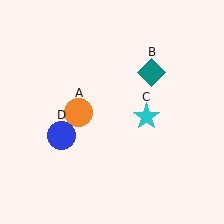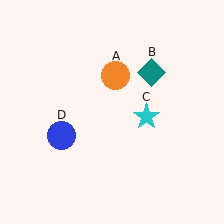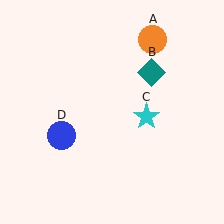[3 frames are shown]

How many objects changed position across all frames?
1 object changed position: orange circle (object A).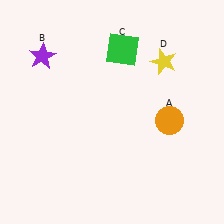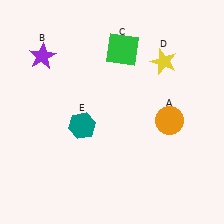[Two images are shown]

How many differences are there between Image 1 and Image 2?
There is 1 difference between the two images.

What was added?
A teal hexagon (E) was added in Image 2.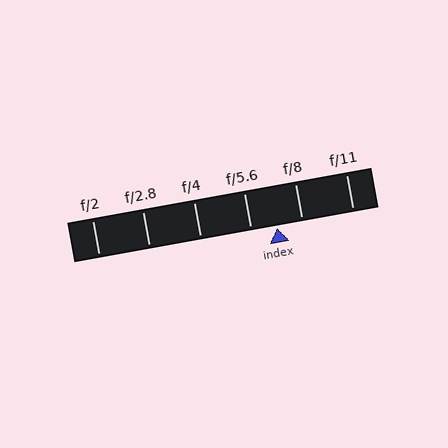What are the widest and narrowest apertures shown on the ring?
The widest aperture shown is f/2 and the narrowest is f/11.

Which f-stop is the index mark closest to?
The index mark is closest to f/5.6.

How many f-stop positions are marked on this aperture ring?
There are 6 f-stop positions marked.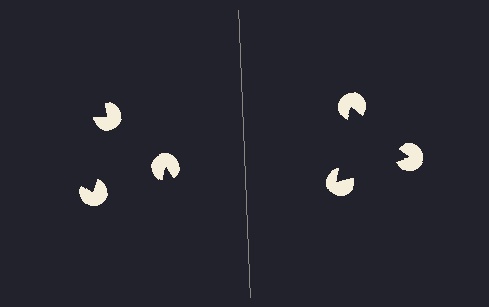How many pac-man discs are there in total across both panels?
6 — 3 on each side.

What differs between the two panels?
The pac-man discs are positioned identically on both sides; only the wedge orientations differ. On the right they align to a triangle; on the left they are misaligned.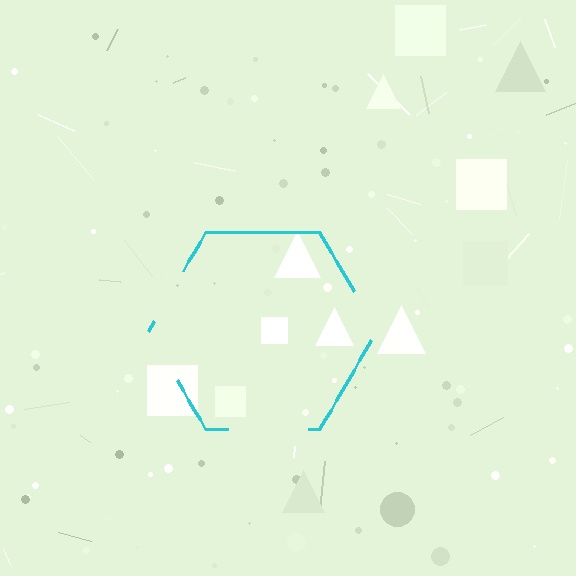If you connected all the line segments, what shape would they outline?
They would outline a hexagon.